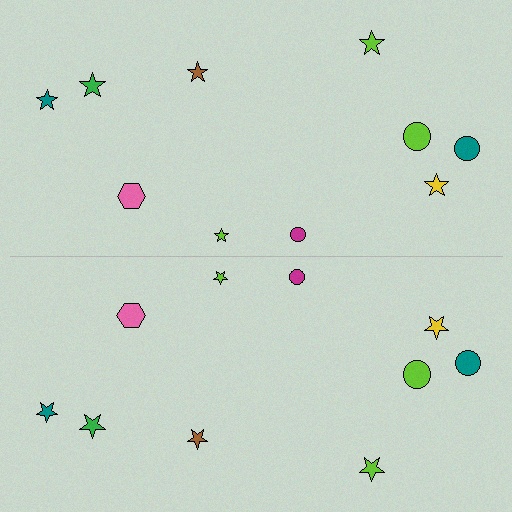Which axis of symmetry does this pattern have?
The pattern has a horizontal axis of symmetry running through the center of the image.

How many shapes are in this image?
There are 20 shapes in this image.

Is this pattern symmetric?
Yes, this pattern has bilateral (reflection) symmetry.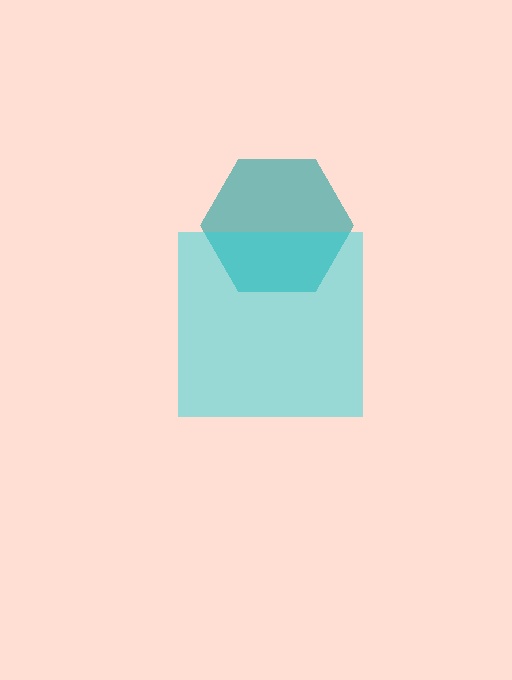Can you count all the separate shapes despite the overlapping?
Yes, there are 2 separate shapes.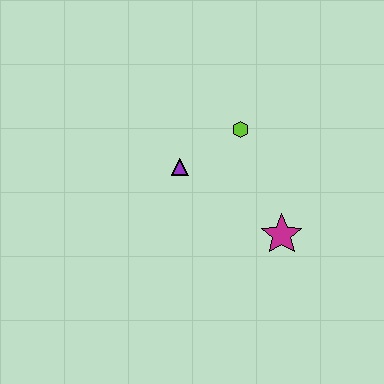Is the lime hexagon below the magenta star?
No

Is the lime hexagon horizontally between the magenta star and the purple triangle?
Yes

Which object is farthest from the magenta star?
The purple triangle is farthest from the magenta star.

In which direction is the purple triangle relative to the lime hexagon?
The purple triangle is to the left of the lime hexagon.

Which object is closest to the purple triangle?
The lime hexagon is closest to the purple triangle.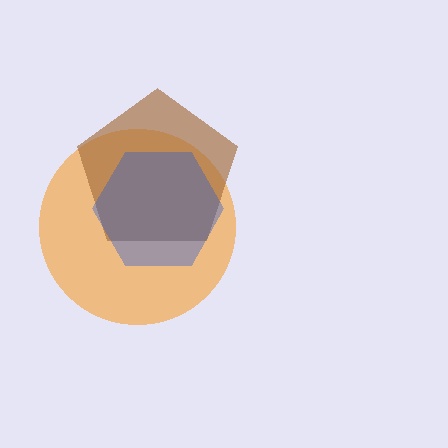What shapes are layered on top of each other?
The layered shapes are: an orange circle, a brown pentagon, a blue hexagon.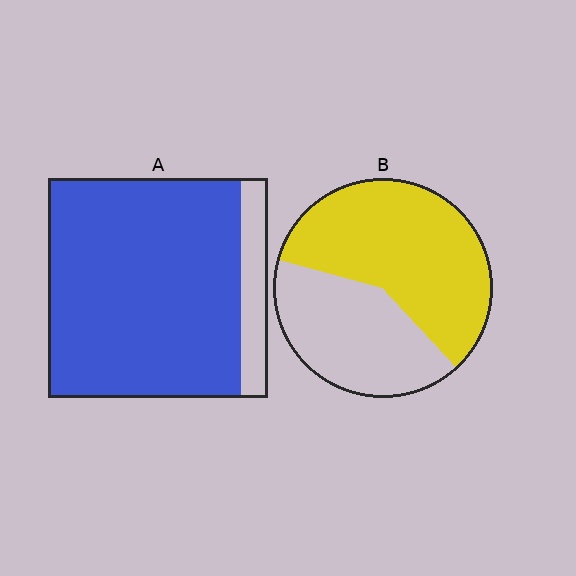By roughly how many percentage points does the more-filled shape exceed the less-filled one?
By roughly 30 percentage points (A over B).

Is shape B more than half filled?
Yes.